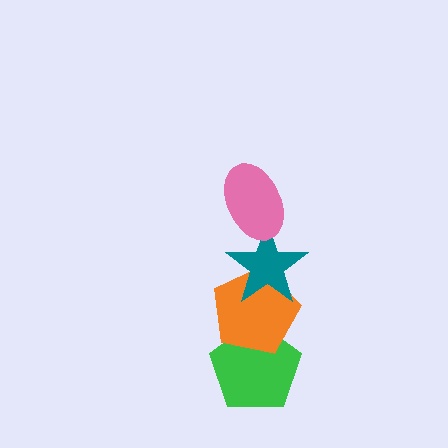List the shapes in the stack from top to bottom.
From top to bottom: the pink ellipse, the teal star, the orange pentagon, the green pentagon.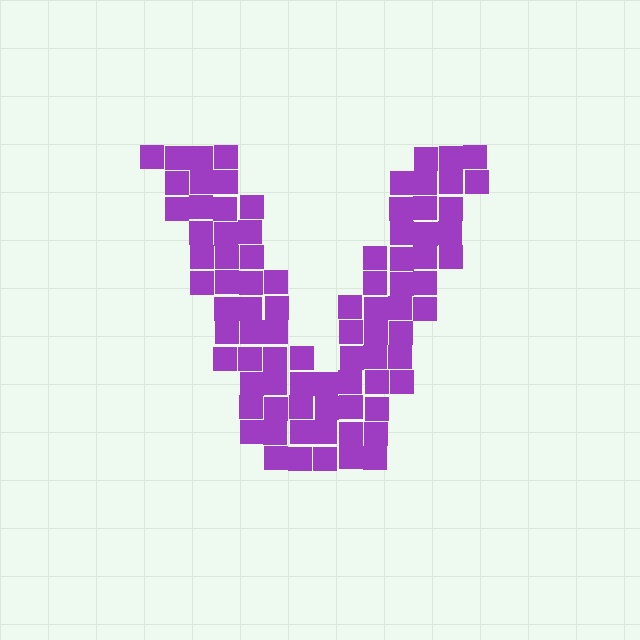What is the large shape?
The large shape is the letter V.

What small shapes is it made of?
It is made of small squares.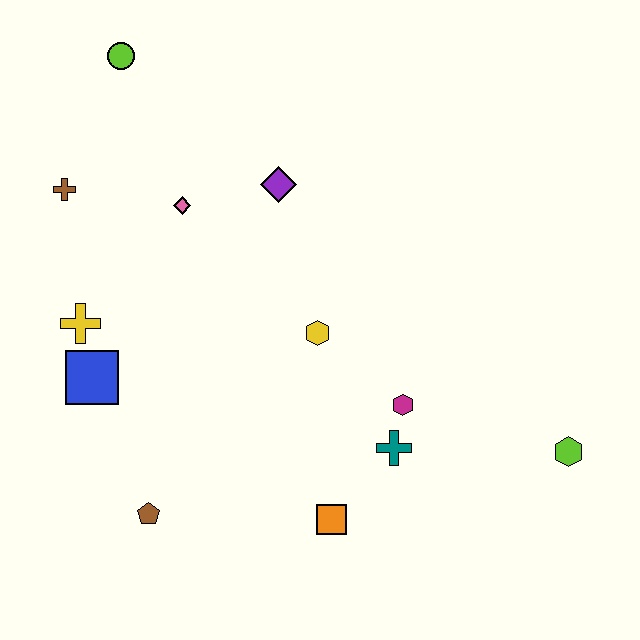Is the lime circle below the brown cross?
No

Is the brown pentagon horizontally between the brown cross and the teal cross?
Yes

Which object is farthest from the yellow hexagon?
The lime circle is farthest from the yellow hexagon.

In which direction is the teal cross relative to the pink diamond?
The teal cross is below the pink diamond.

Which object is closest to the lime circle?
The brown cross is closest to the lime circle.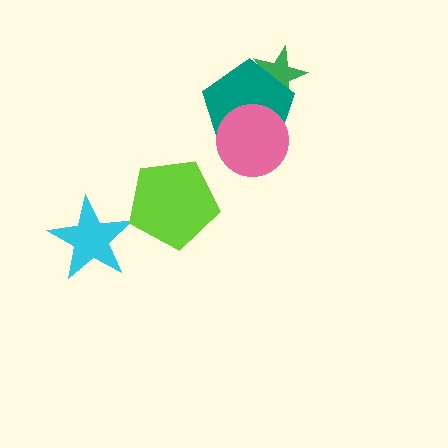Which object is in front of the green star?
The teal pentagon is in front of the green star.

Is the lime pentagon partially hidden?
No, no other shape covers it.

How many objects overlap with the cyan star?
0 objects overlap with the cyan star.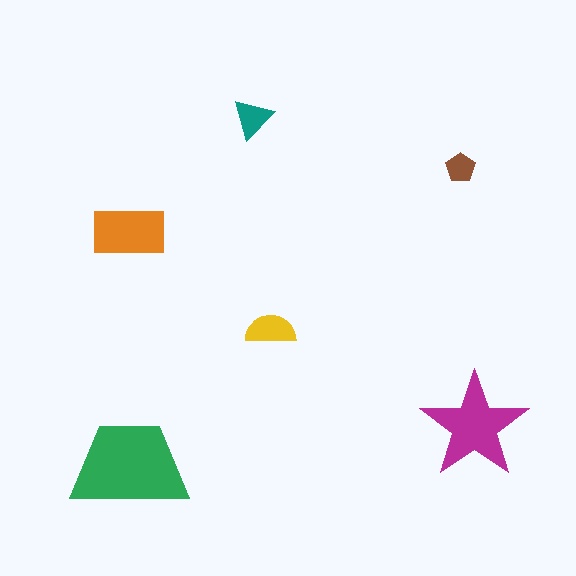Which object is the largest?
The green trapezoid.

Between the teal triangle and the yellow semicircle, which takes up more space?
The yellow semicircle.